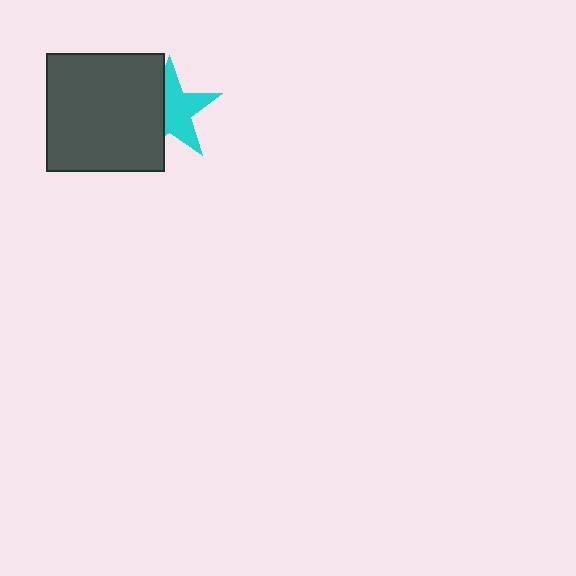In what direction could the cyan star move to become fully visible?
The cyan star could move right. That would shift it out from behind the dark gray square entirely.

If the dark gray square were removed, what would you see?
You would see the complete cyan star.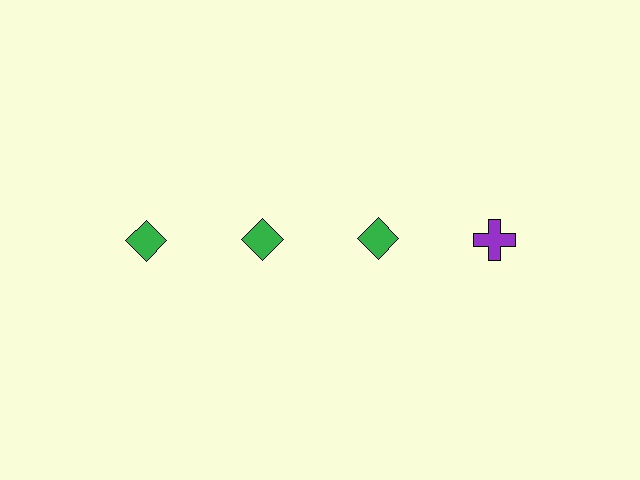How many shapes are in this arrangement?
There are 4 shapes arranged in a grid pattern.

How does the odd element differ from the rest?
It differs in both color (purple instead of green) and shape (cross instead of diamond).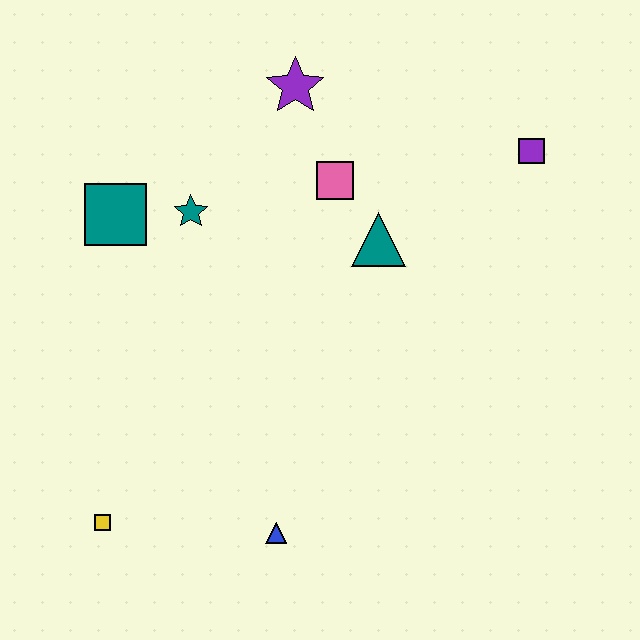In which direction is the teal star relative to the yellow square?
The teal star is above the yellow square.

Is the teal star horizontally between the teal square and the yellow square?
No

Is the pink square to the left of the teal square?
No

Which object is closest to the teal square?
The teal star is closest to the teal square.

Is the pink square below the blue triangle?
No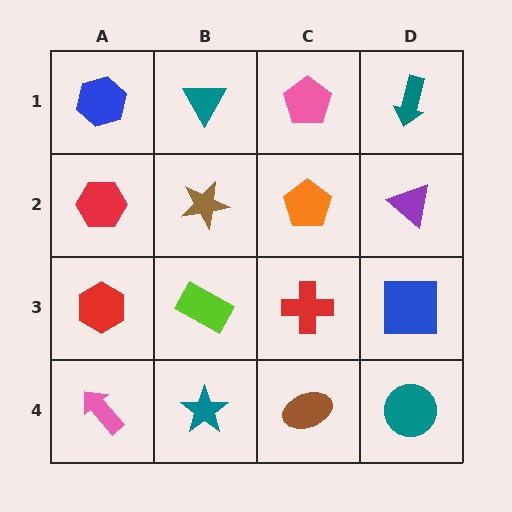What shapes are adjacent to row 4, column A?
A red hexagon (row 3, column A), a teal star (row 4, column B).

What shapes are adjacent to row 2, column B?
A teal triangle (row 1, column B), a lime rectangle (row 3, column B), a red hexagon (row 2, column A), an orange pentagon (row 2, column C).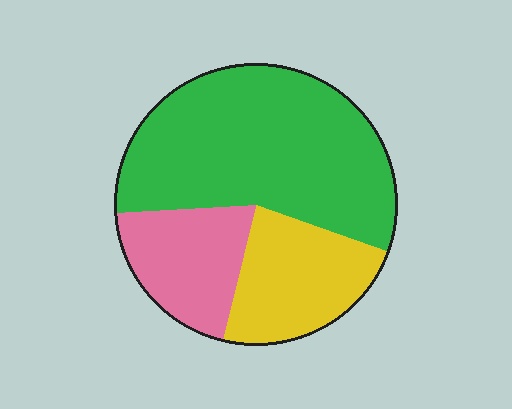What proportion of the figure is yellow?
Yellow covers about 25% of the figure.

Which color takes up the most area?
Green, at roughly 55%.